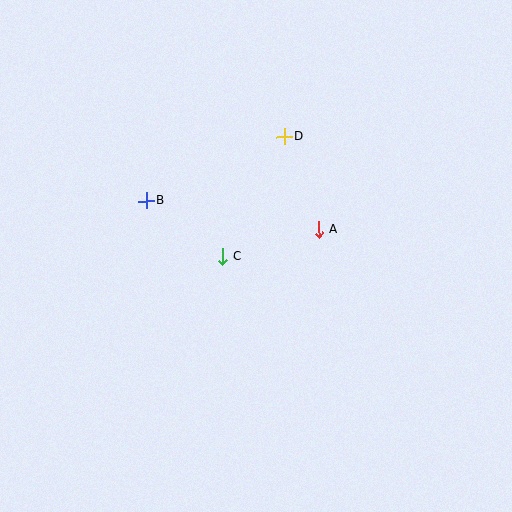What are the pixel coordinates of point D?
Point D is at (284, 137).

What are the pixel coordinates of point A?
Point A is at (319, 229).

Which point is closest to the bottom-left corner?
Point C is closest to the bottom-left corner.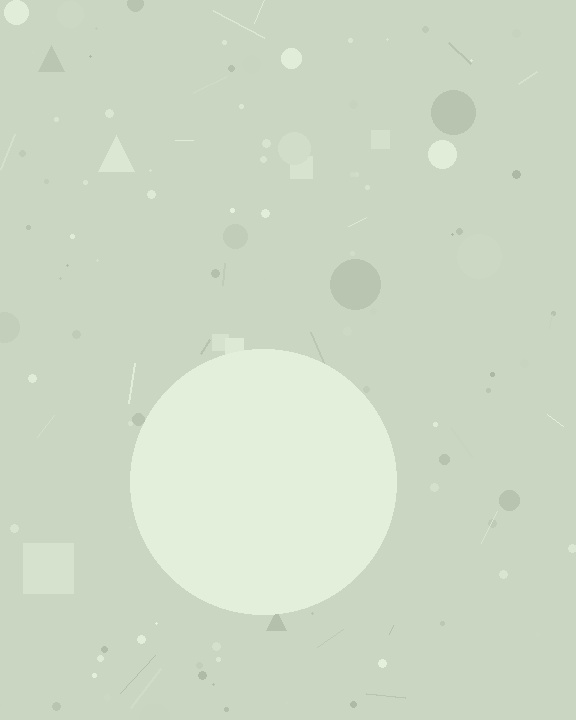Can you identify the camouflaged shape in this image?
The camouflaged shape is a circle.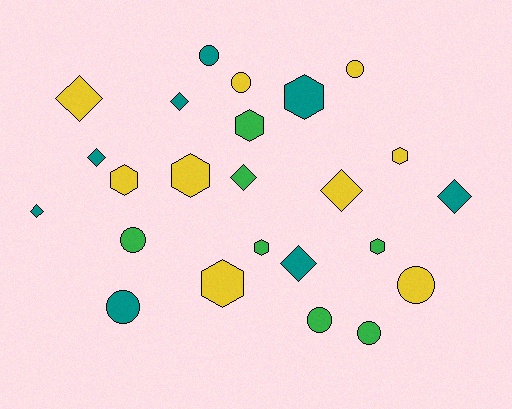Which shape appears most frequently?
Diamond, with 8 objects.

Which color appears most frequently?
Yellow, with 9 objects.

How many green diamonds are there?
There is 1 green diamond.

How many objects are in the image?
There are 24 objects.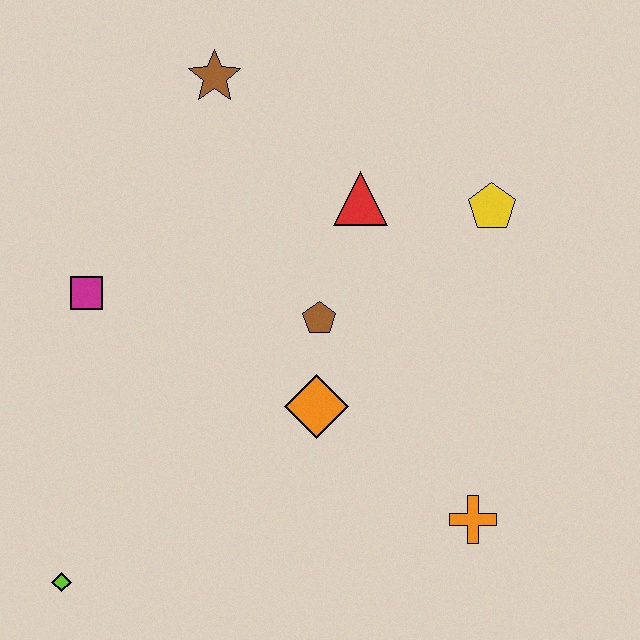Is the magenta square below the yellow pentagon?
Yes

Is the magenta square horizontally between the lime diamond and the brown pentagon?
Yes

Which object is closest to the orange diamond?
The brown pentagon is closest to the orange diamond.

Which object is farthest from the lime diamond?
The yellow pentagon is farthest from the lime diamond.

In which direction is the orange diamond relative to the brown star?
The orange diamond is below the brown star.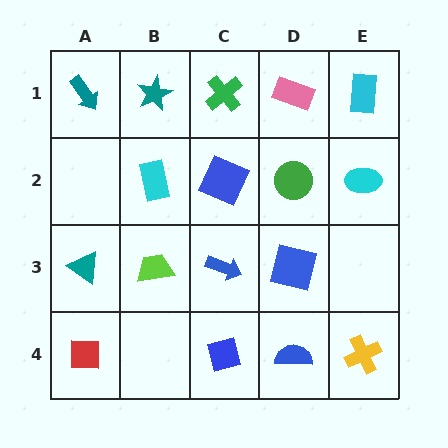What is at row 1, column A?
A teal arrow.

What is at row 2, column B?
A cyan rectangle.